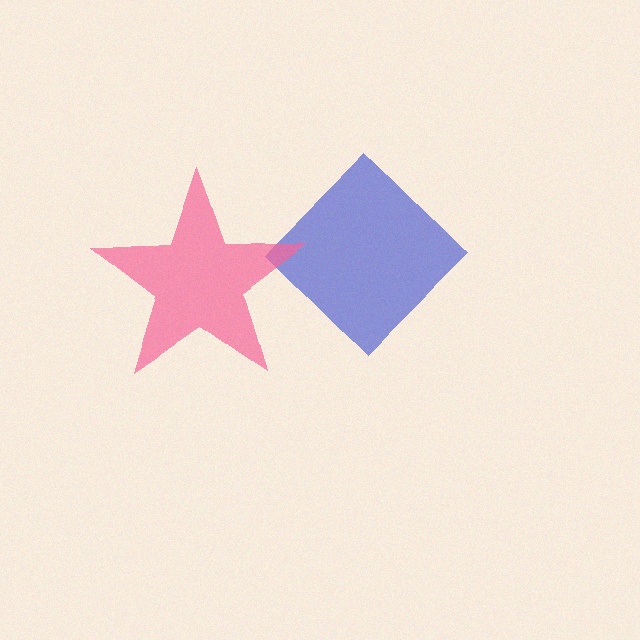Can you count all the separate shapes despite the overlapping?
Yes, there are 2 separate shapes.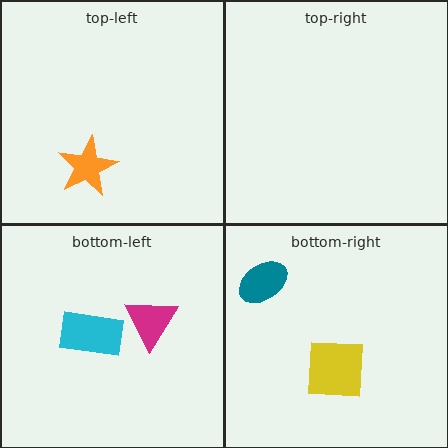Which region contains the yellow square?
The bottom-right region.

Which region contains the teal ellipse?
The bottom-right region.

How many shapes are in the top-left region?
1.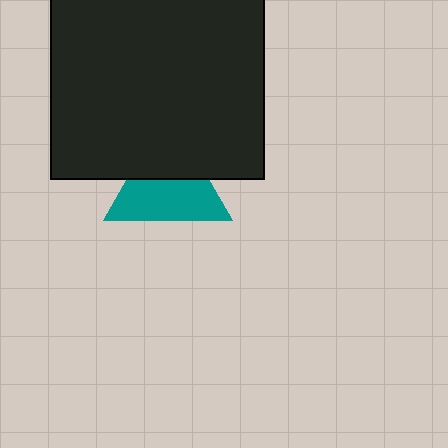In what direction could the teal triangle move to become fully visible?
The teal triangle could move down. That would shift it out from behind the black square entirely.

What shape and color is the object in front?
The object in front is a black square.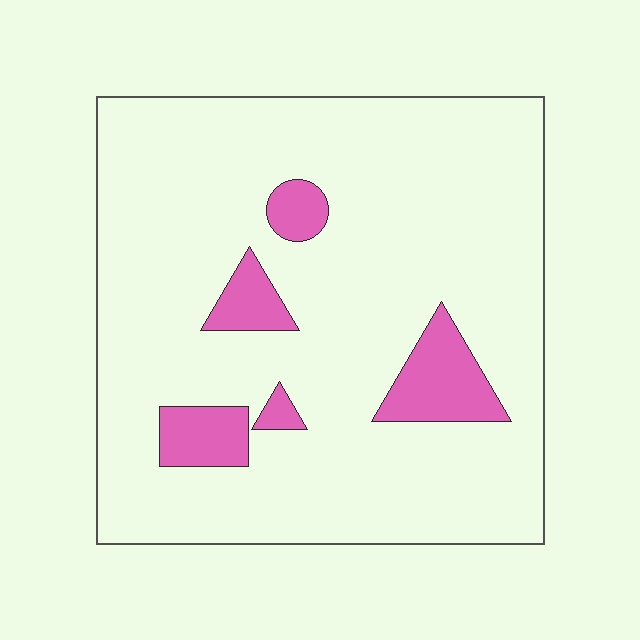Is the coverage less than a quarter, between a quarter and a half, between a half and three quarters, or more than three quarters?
Less than a quarter.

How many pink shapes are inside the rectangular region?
5.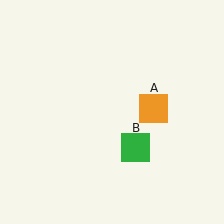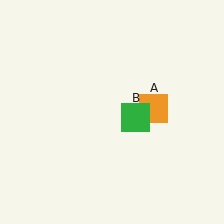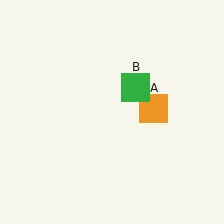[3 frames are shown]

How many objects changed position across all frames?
1 object changed position: green square (object B).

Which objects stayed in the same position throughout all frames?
Orange square (object A) remained stationary.